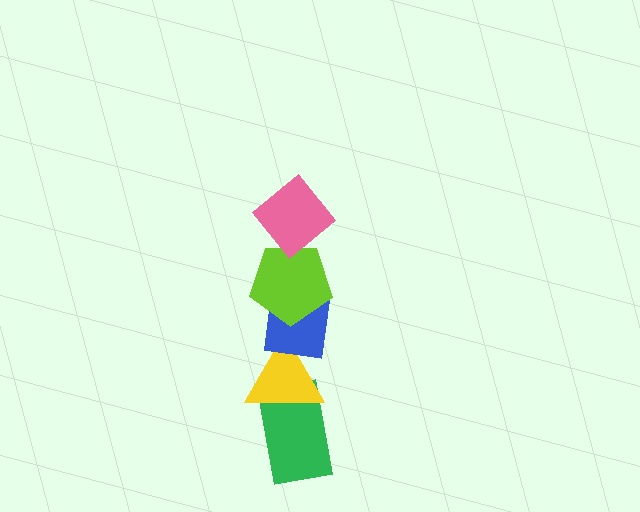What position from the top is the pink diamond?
The pink diamond is 1st from the top.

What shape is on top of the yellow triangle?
The blue square is on top of the yellow triangle.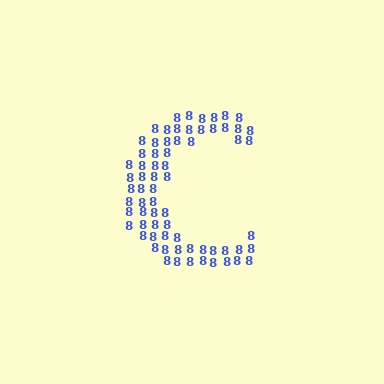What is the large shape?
The large shape is the letter C.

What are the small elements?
The small elements are digit 8's.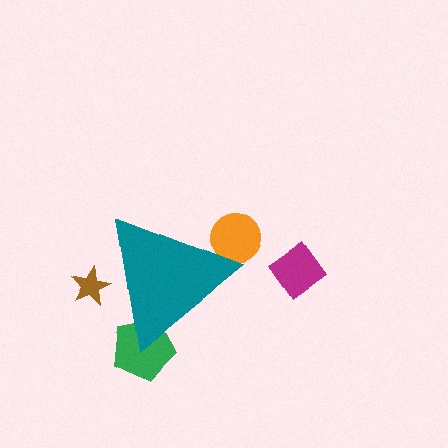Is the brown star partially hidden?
Yes, the brown star is partially hidden behind the teal triangle.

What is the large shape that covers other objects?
A teal triangle.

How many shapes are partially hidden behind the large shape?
3 shapes are partially hidden.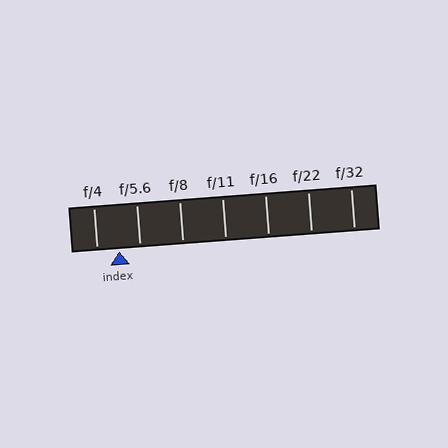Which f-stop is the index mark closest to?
The index mark is closest to f/5.6.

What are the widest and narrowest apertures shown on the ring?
The widest aperture shown is f/4 and the narrowest is f/32.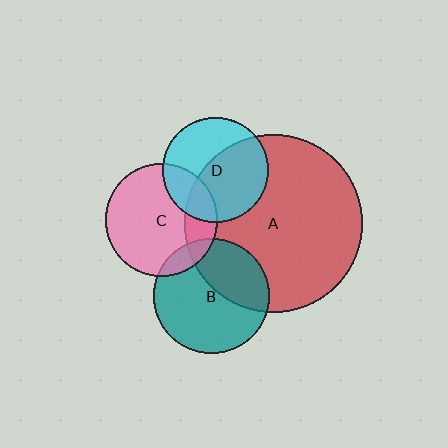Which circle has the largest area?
Circle A (red).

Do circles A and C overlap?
Yes.